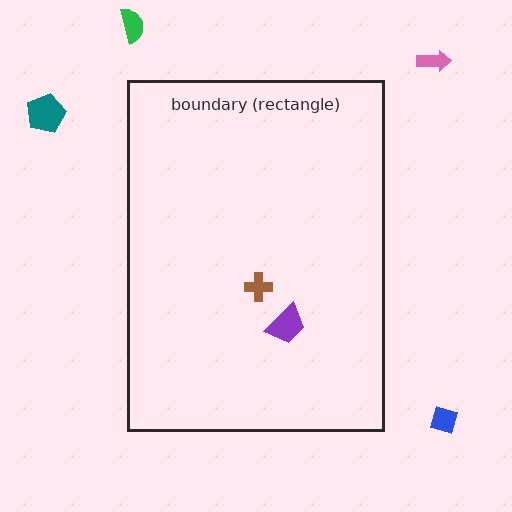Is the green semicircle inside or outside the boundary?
Outside.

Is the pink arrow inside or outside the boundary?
Outside.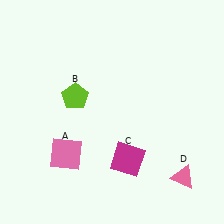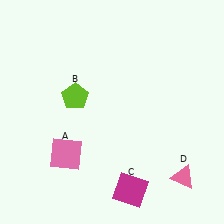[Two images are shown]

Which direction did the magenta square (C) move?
The magenta square (C) moved down.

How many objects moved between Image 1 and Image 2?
1 object moved between the two images.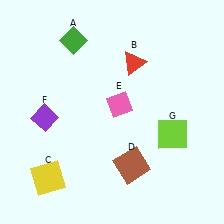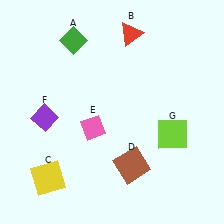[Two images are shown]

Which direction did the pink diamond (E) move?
The pink diamond (E) moved left.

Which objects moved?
The objects that moved are: the red triangle (B), the pink diamond (E).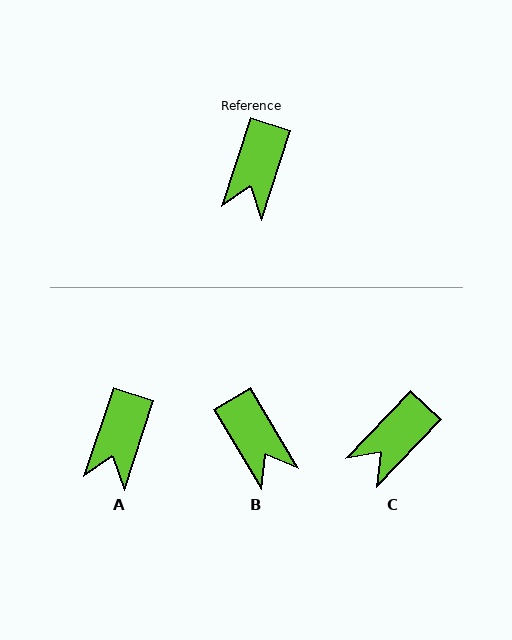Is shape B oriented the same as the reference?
No, it is off by about 49 degrees.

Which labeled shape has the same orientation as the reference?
A.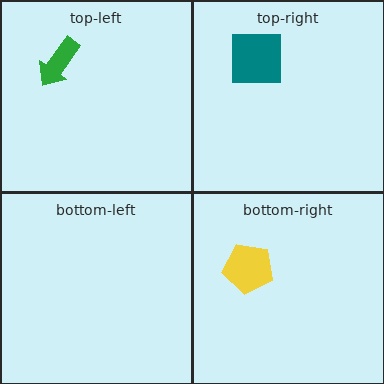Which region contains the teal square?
The top-right region.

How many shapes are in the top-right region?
1.